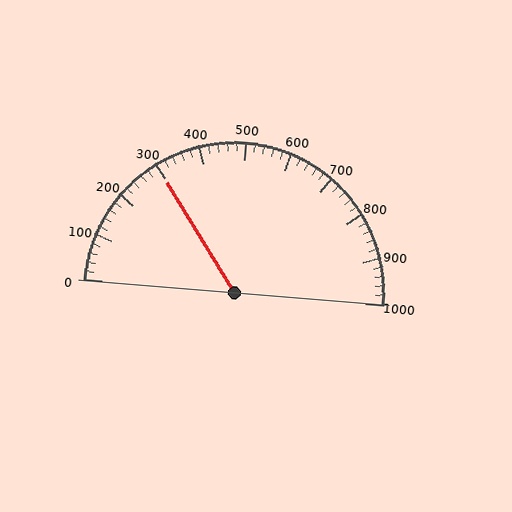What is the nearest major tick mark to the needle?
The nearest major tick mark is 300.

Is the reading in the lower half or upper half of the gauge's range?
The reading is in the lower half of the range (0 to 1000).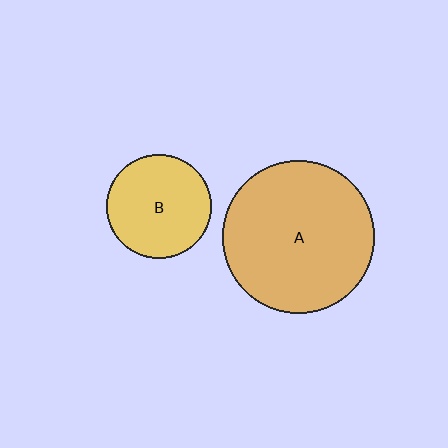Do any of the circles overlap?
No, none of the circles overlap.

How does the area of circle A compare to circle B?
Approximately 2.1 times.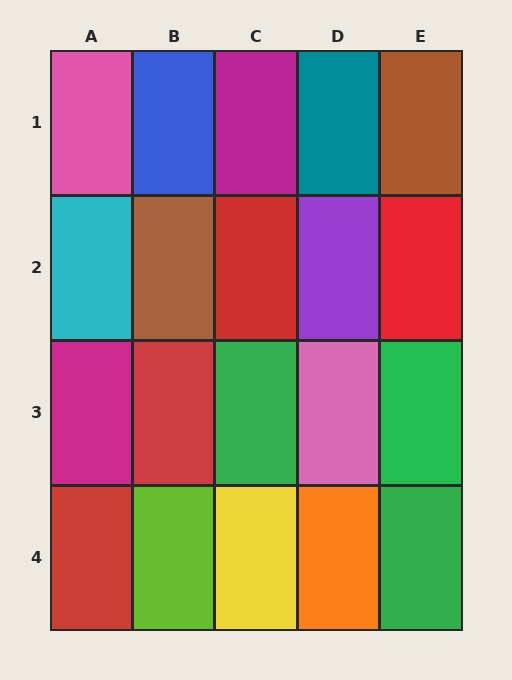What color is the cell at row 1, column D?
Teal.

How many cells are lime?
1 cell is lime.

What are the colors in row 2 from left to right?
Cyan, brown, red, purple, red.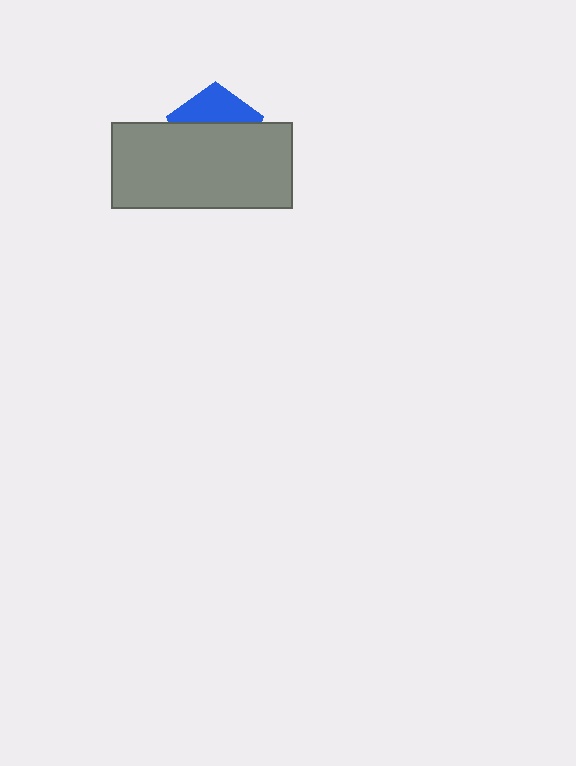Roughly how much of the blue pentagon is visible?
A small part of it is visible (roughly 35%).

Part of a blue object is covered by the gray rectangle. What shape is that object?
It is a pentagon.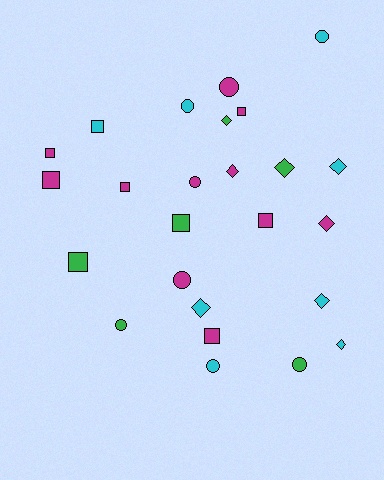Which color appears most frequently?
Magenta, with 11 objects.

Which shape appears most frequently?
Square, with 9 objects.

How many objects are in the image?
There are 25 objects.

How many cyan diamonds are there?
There are 4 cyan diamonds.